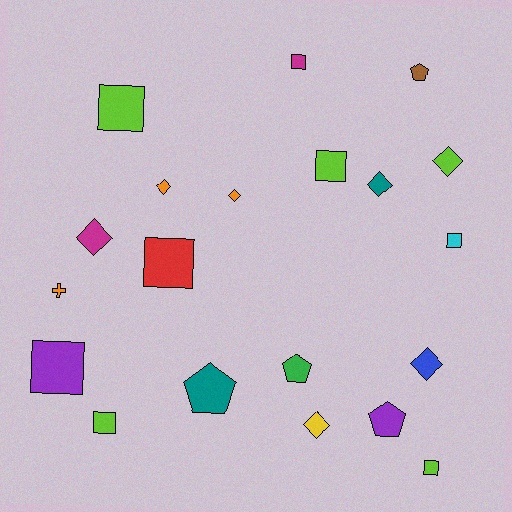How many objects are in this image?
There are 20 objects.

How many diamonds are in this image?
There are 7 diamonds.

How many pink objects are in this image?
There are no pink objects.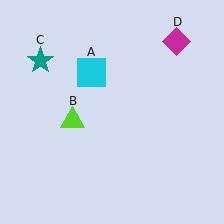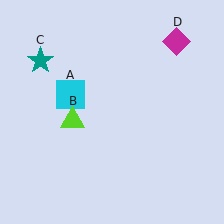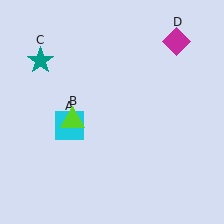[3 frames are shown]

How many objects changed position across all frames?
1 object changed position: cyan square (object A).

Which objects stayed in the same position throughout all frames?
Lime triangle (object B) and teal star (object C) and magenta diamond (object D) remained stationary.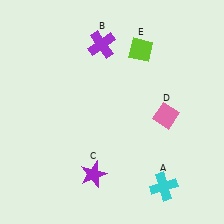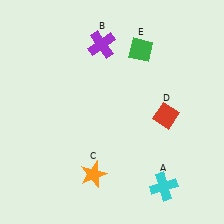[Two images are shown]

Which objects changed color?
C changed from purple to orange. D changed from pink to red. E changed from lime to green.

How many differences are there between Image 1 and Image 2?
There are 3 differences between the two images.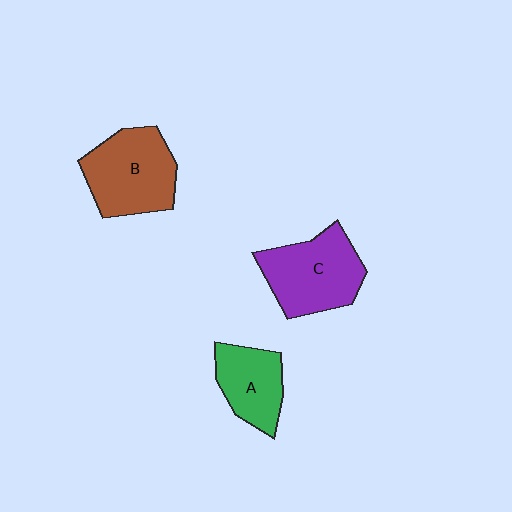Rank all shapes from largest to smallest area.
From largest to smallest: B (brown), C (purple), A (green).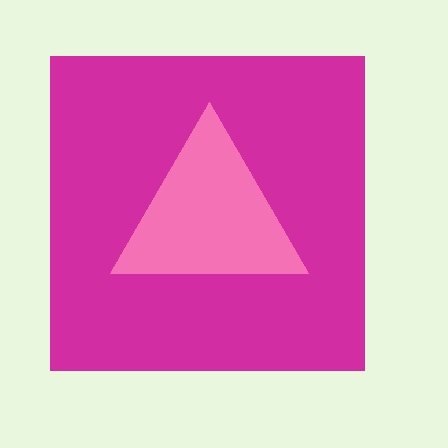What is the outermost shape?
The magenta square.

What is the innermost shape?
The pink triangle.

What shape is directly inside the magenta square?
The pink triangle.